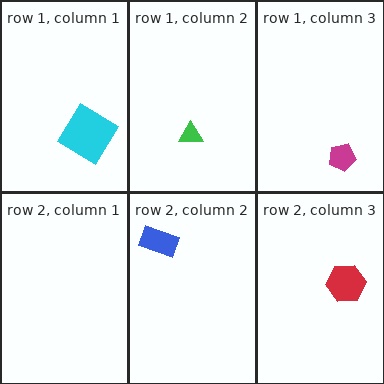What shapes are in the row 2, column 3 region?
The red hexagon.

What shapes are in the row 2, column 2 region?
The blue rectangle.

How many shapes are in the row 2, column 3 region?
1.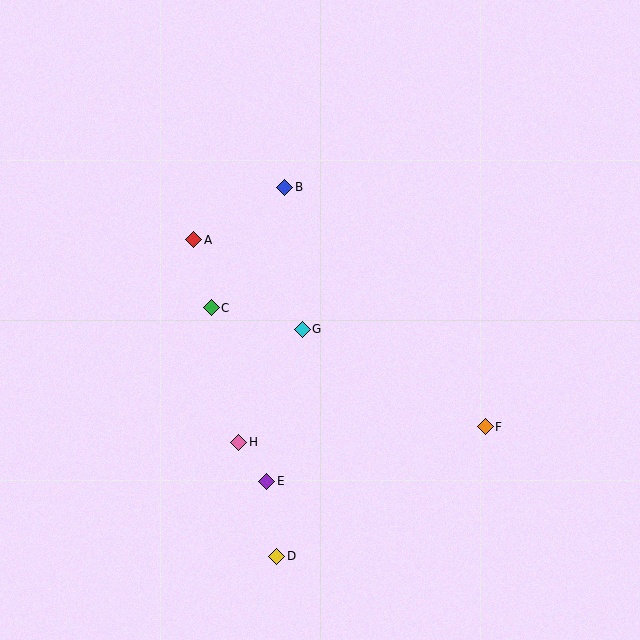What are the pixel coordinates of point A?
Point A is at (194, 240).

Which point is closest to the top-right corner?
Point B is closest to the top-right corner.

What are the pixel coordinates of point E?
Point E is at (267, 481).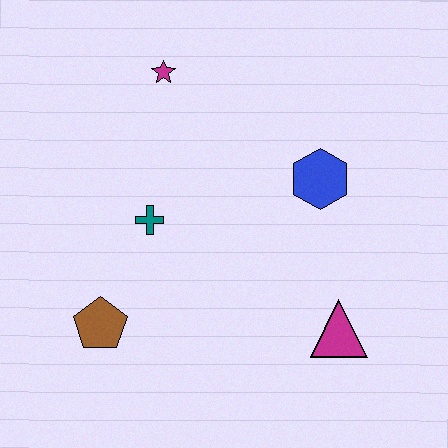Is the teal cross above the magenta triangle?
Yes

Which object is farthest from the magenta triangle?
The magenta star is farthest from the magenta triangle.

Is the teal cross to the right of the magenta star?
No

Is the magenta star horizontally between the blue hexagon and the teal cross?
Yes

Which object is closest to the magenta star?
The teal cross is closest to the magenta star.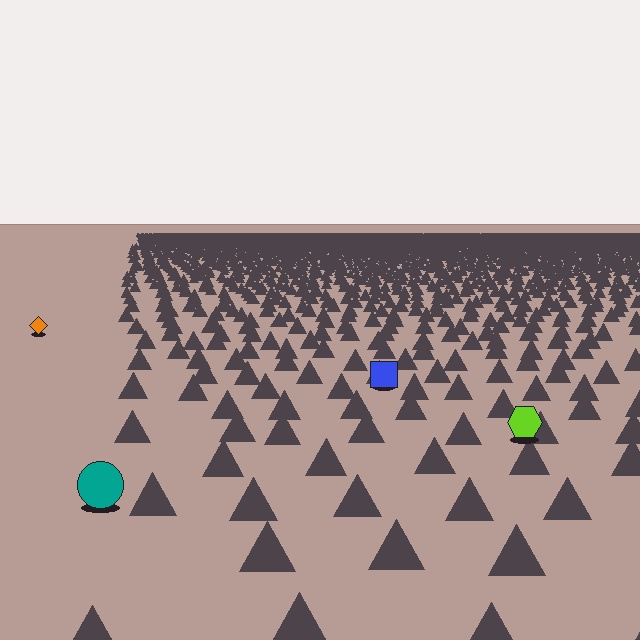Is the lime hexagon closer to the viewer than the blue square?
Yes. The lime hexagon is closer — you can tell from the texture gradient: the ground texture is coarser near it.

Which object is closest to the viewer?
The teal circle is closest. The texture marks near it are larger and more spread out.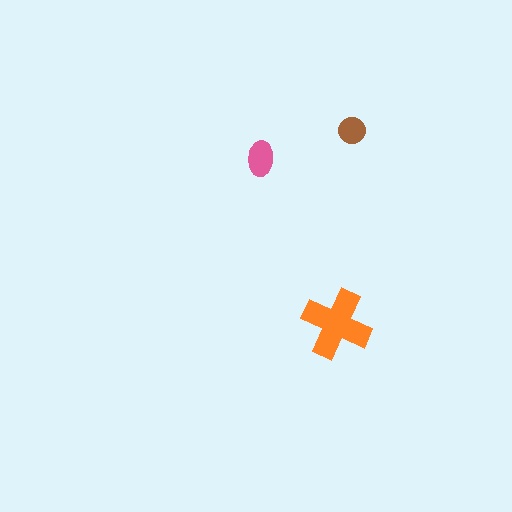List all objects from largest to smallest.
The orange cross, the pink ellipse, the brown circle.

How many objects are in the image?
There are 3 objects in the image.